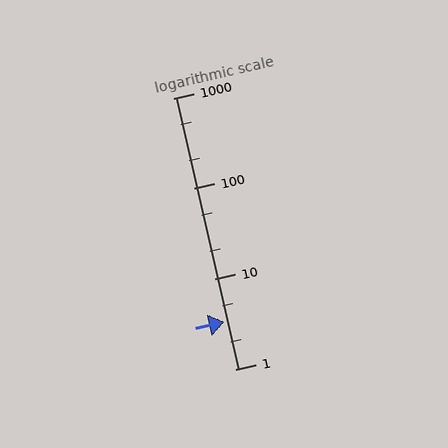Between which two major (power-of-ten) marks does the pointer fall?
The pointer is between 1 and 10.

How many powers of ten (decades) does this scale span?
The scale spans 3 decades, from 1 to 1000.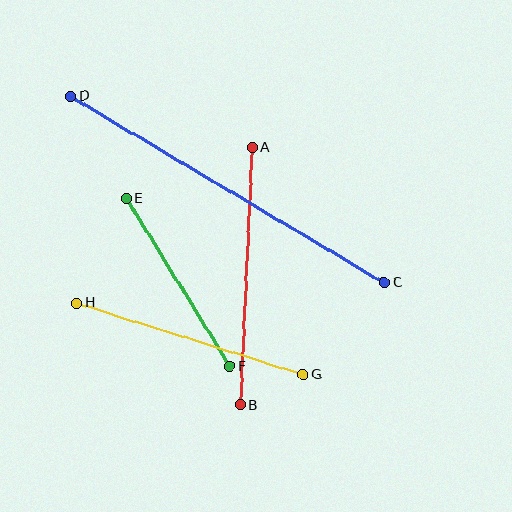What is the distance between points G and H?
The distance is approximately 237 pixels.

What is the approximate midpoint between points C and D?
The midpoint is at approximately (227, 189) pixels.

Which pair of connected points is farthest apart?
Points C and D are farthest apart.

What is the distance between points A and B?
The distance is approximately 258 pixels.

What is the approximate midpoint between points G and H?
The midpoint is at approximately (190, 339) pixels.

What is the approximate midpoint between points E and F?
The midpoint is at approximately (178, 282) pixels.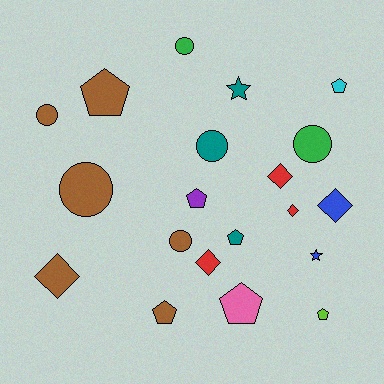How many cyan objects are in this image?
There is 1 cyan object.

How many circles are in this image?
There are 6 circles.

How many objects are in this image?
There are 20 objects.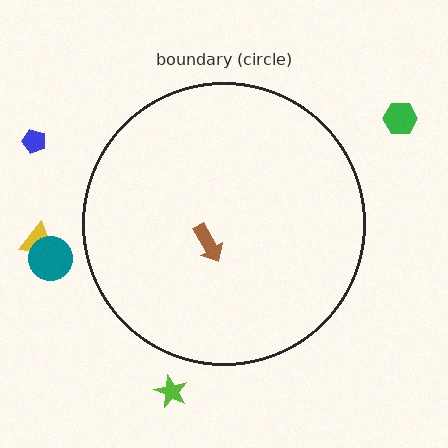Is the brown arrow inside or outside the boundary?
Inside.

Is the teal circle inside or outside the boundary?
Outside.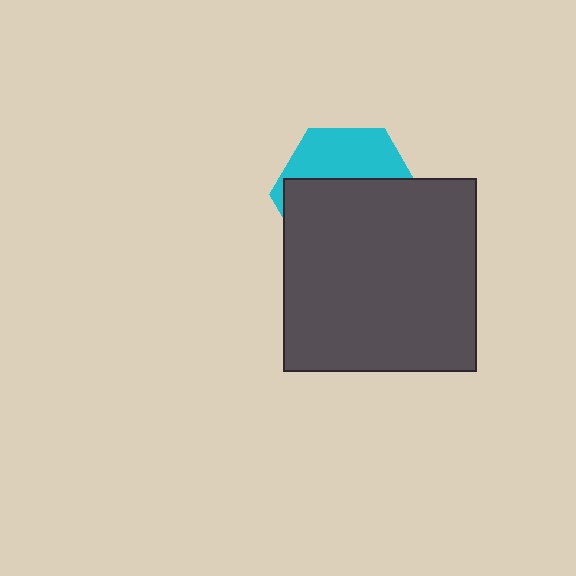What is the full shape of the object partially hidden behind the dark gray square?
The partially hidden object is a cyan hexagon.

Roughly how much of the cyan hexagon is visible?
A small part of it is visible (roughly 36%).